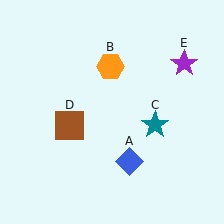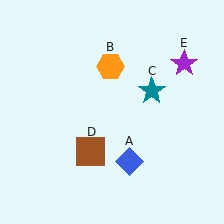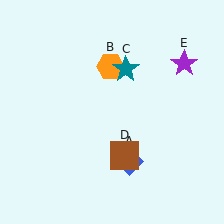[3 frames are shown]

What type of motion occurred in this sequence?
The teal star (object C), brown square (object D) rotated counterclockwise around the center of the scene.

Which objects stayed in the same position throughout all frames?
Blue diamond (object A) and orange hexagon (object B) and purple star (object E) remained stationary.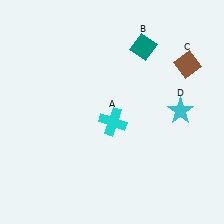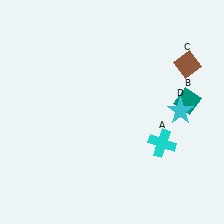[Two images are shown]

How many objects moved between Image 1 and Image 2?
2 objects moved between the two images.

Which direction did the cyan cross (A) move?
The cyan cross (A) moved right.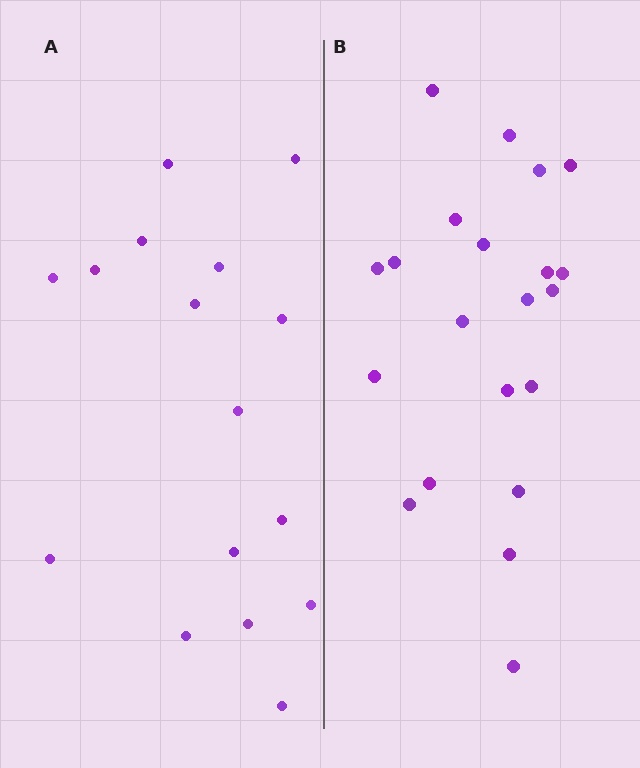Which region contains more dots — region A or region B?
Region B (the right region) has more dots.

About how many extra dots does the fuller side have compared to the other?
Region B has about 5 more dots than region A.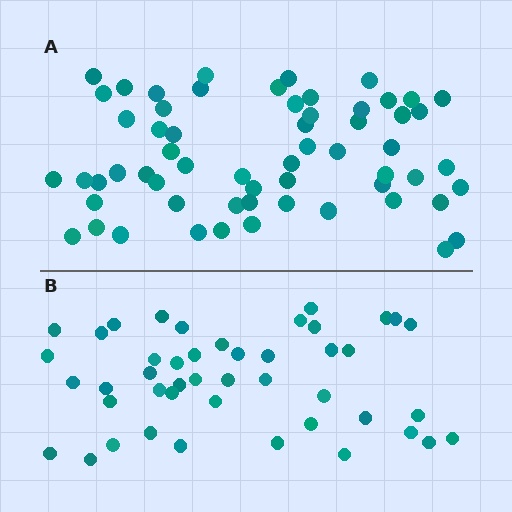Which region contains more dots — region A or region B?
Region A (the top region) has more dots.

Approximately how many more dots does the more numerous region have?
Region A has approximately 15 more dots than region B.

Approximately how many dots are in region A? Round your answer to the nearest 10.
About 60 dots.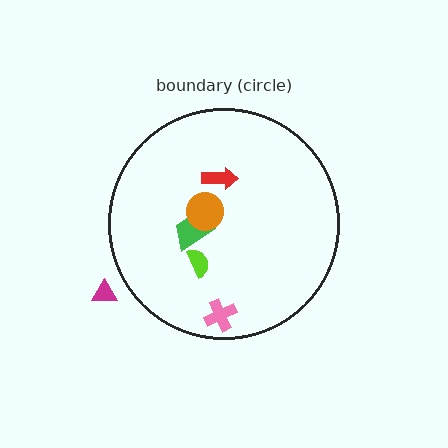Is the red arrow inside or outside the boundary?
Inside.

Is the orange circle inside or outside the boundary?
Inside.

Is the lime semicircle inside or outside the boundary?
Inside.